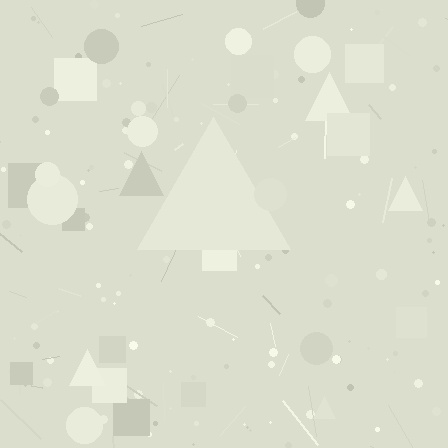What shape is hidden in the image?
A triangle is hidden in the image.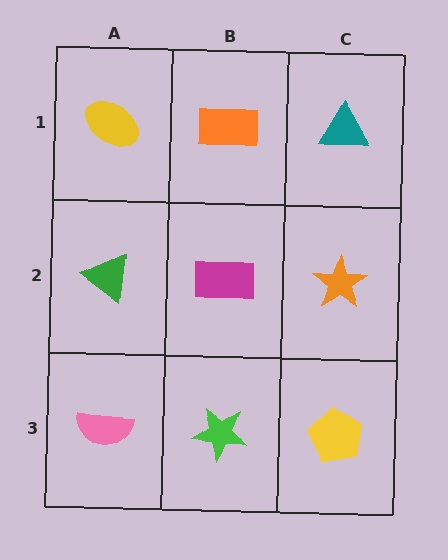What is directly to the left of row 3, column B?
A pink semicircle.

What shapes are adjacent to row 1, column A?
A green triangle (row 2, column A), an orange rectangle (row 1, column B).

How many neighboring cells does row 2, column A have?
3.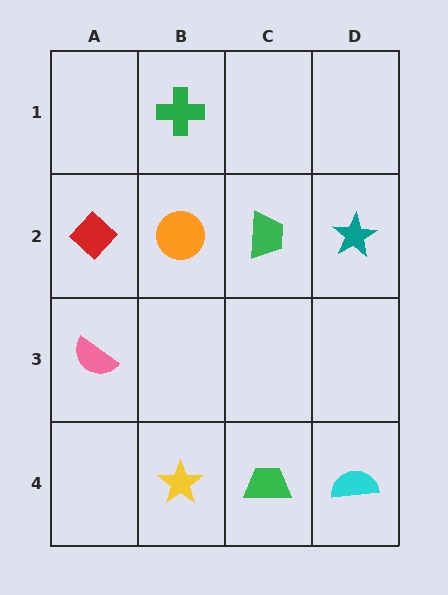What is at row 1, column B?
A green cross.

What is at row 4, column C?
A green trapezoid.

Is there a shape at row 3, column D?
No, that cell is empty.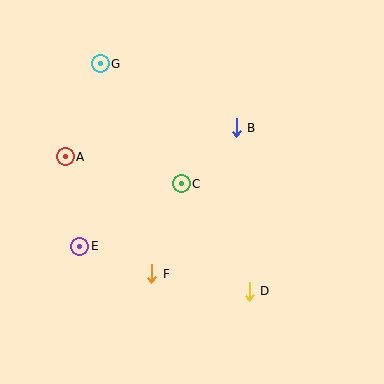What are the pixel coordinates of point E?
Point E is at (80, 246).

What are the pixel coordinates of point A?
Point A is at (65, 157).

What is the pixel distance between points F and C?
The distance between F and C is 95 pixels.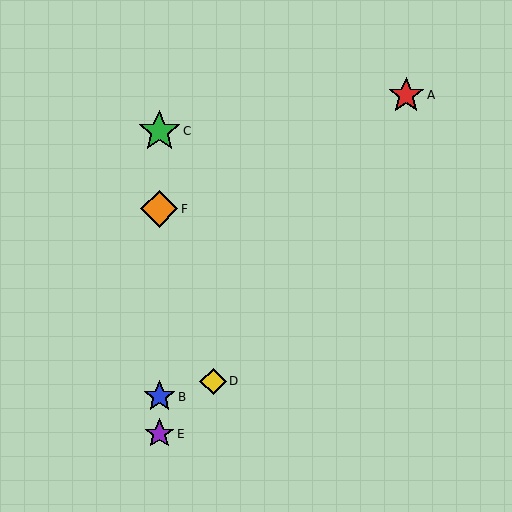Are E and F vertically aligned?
Yes, both are at x≈159.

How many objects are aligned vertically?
4 objects (B, C, E, F) are aligned vertically.